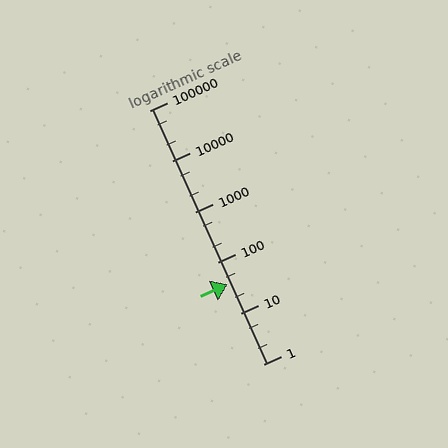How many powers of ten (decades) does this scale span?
The scale spans 5 decades, from 1 to 100000.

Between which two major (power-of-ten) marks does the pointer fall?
The pointer is between 10 and 100.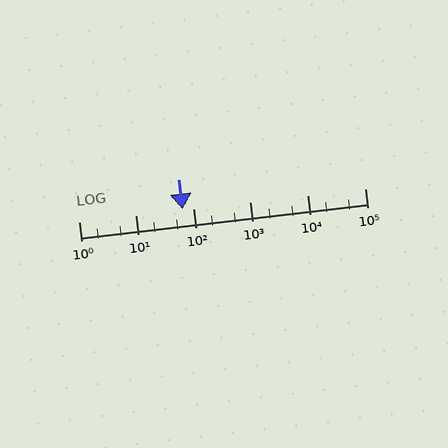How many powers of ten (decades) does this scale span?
The scale spans 5 decades, from 1 to 100000.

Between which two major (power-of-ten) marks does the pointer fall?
The pointer is between 10 and 100.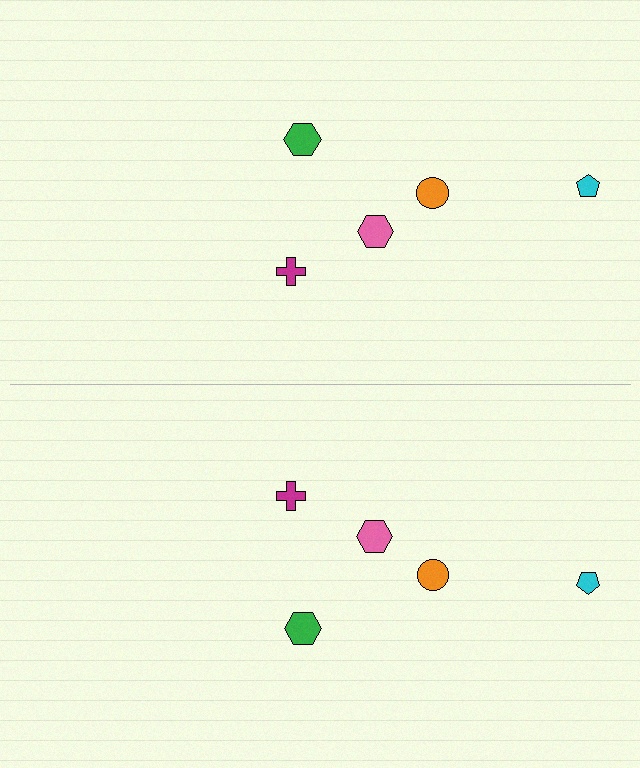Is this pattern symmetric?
Yes, this pattern has bilateral (reflection) symmetry.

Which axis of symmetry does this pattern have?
The pattern has a horizontal axis of symmetry running through the center of the image.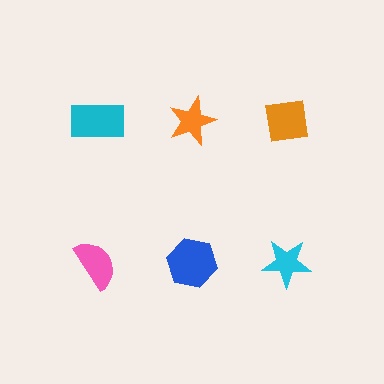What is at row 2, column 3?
A cyan star.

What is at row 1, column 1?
A cyan rectangle.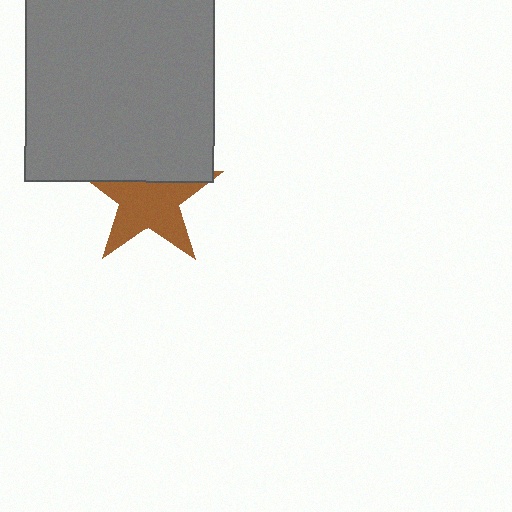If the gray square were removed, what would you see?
You would see the complete brown star.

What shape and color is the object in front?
The object in front is a gray square.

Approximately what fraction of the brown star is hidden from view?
Roughly 36% of the brown star is hidden behind the gray square.